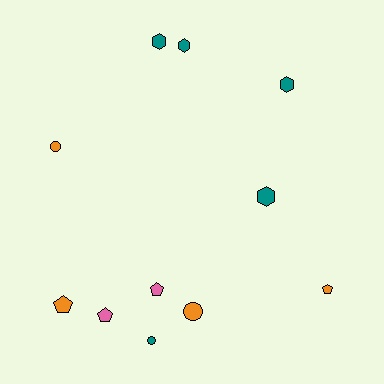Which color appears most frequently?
Teal, with 5 objects.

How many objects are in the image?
There are 11 objects.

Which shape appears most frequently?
Hexagon, with 4 objects.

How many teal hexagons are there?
There are 4 teal hexagons.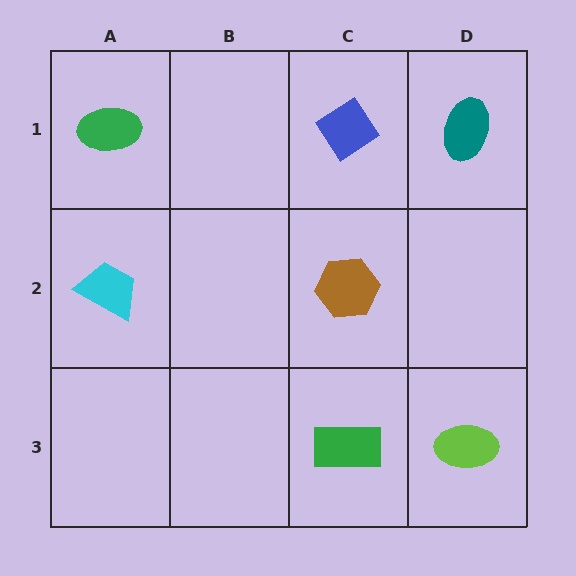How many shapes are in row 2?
2 shapes.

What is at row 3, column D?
A lime ellipse.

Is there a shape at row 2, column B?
No, that cell is empty.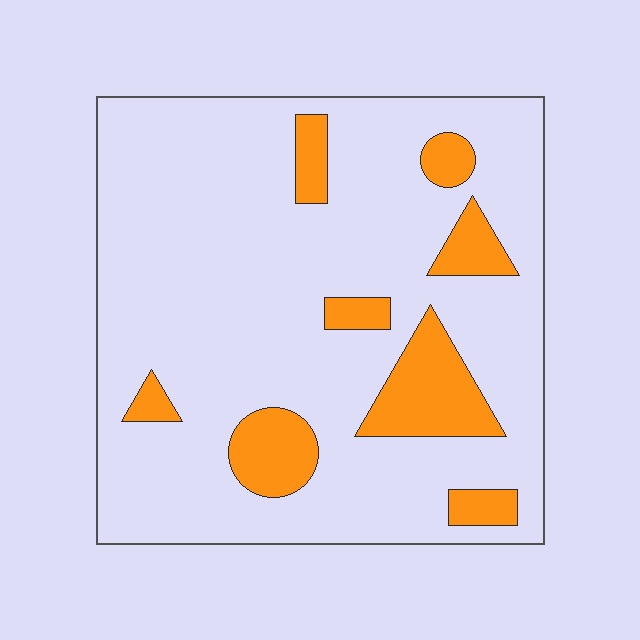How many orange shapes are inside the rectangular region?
8.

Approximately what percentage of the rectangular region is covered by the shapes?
Approximately 15%.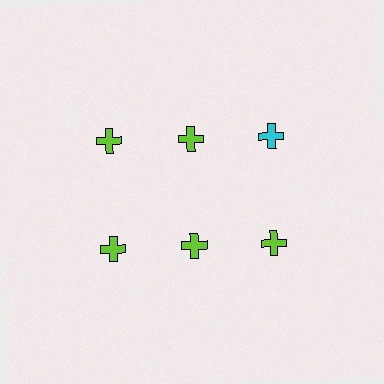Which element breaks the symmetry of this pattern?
The cyan cross in the top row, center column breaks the symmetry. All other shapes are lime crosses.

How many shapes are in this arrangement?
There are 6 shapes arranged in a grid pattern.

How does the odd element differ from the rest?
It has a different color: cyan instead of lime.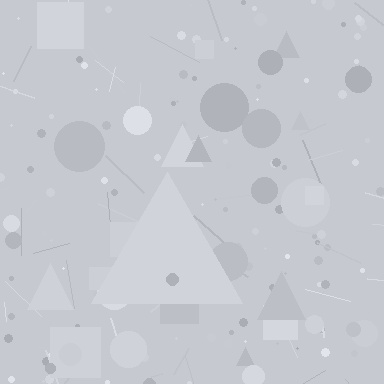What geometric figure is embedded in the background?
A triangle is embedded in the background.